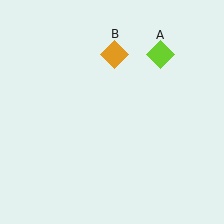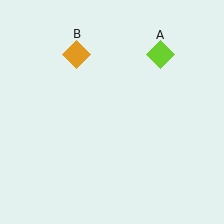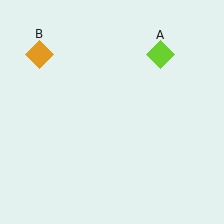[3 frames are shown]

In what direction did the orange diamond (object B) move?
The orange diamond (object B) moved left.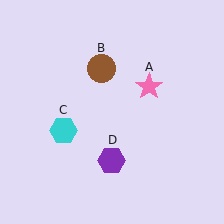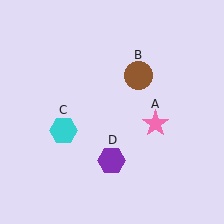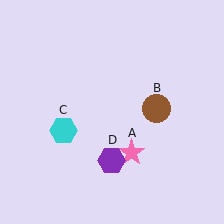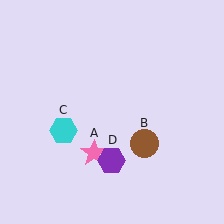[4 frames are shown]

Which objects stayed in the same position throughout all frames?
Cyan hexagon (object C) and purple hexagon (object D) remained stationary.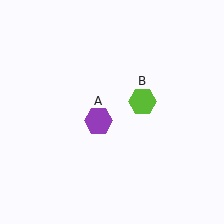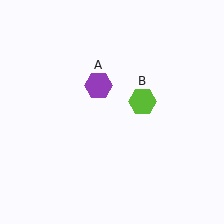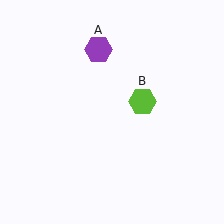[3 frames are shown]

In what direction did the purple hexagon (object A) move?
The purple hexagon (object A) moved up.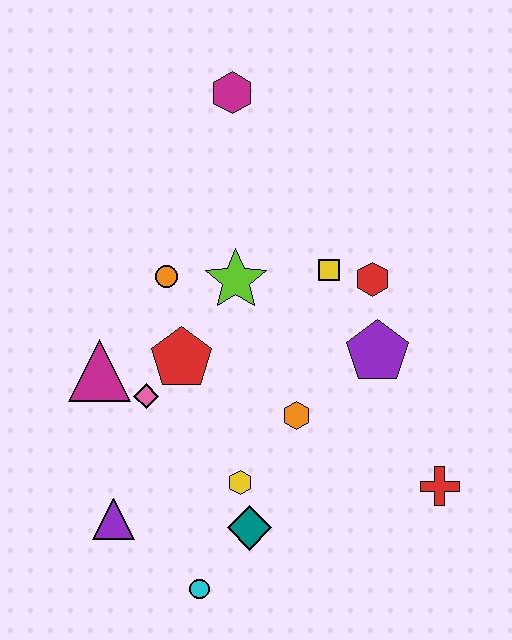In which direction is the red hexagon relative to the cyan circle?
The red hexagon is above the cyan circle.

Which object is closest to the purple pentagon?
The red hexagon is closest to the purple pentagon.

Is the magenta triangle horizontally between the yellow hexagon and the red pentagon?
No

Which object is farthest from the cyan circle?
The magenta hexagon is farthest from the cyan circle.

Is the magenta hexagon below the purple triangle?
No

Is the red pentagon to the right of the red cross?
No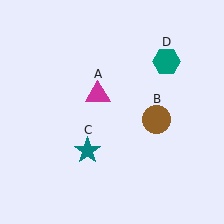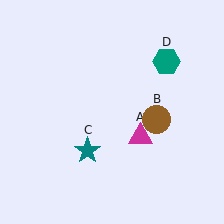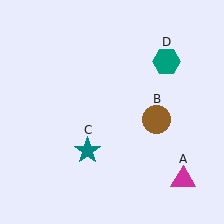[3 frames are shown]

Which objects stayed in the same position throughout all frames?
Brown circle (object B) and teal star (object C) and teal hexagon (object D) remained stationary.